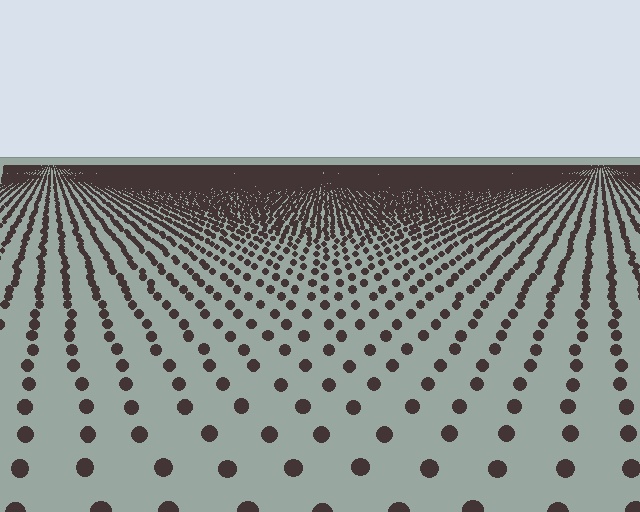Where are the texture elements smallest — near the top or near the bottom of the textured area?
Near the top.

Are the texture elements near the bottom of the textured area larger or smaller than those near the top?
Larger. Near the bottom, elements are closer to the viewer and appear at a bigger on-screen size.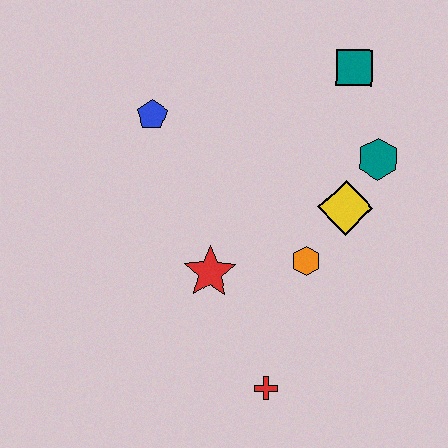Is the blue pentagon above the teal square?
No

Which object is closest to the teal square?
The teal hexagon is closest to the teal square.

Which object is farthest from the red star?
The teal square is farthest from the red star.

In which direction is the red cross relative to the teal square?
The red cross is below the teal square.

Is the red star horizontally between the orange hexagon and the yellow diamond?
No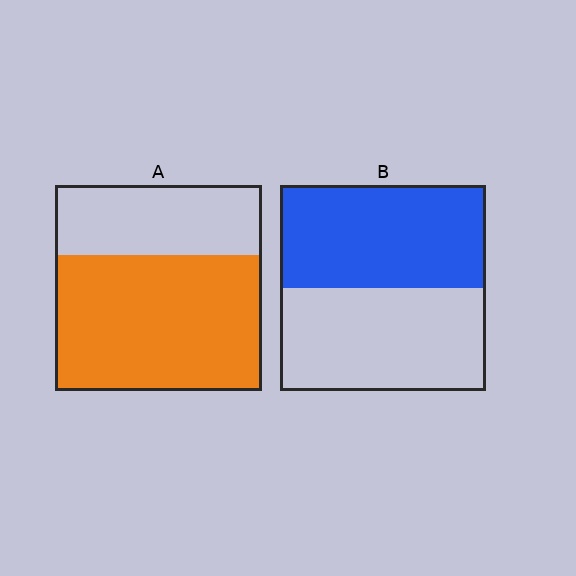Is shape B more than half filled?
Roughly half.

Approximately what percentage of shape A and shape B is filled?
A is approximately 65% and B is approximately 50%.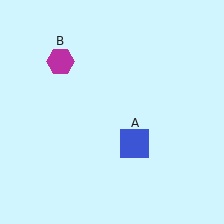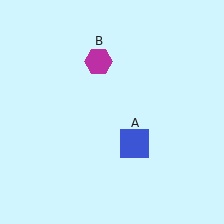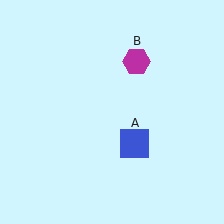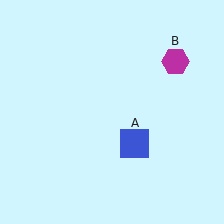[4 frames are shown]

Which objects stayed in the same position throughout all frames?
Blue square (object A) remained stationary.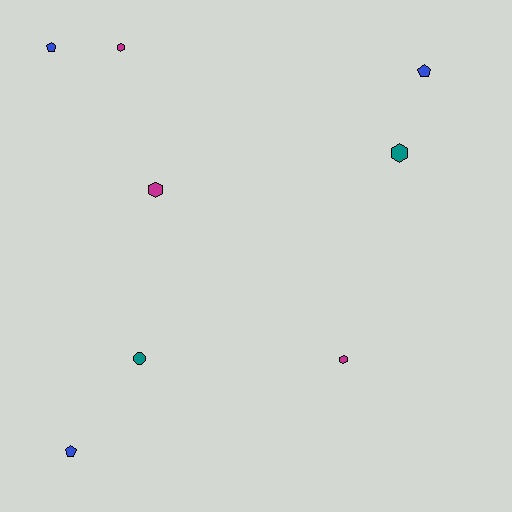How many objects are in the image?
There are 8 objects.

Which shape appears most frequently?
Hexagon, with 4 objects.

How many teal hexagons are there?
There is 1 teal hexagon.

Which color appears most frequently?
Magenta, with 3 objects.